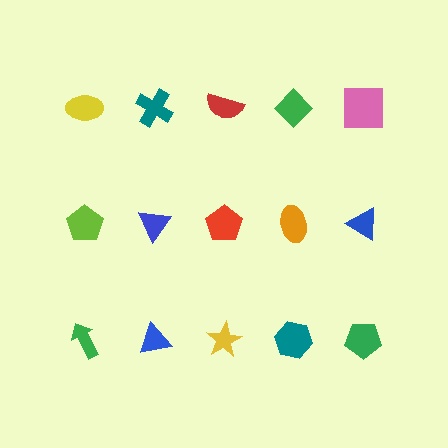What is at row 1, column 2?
A teal cross.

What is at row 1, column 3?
A red semicircle.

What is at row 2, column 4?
An orange ellipse.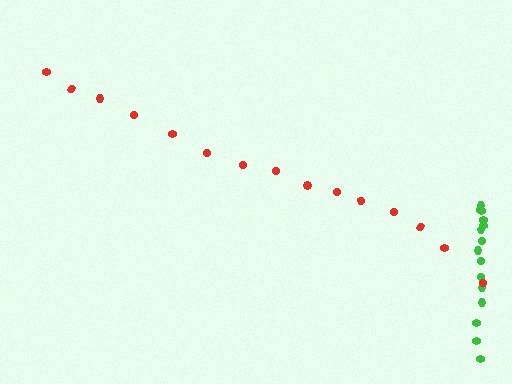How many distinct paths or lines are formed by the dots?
There are 2 distinct paths.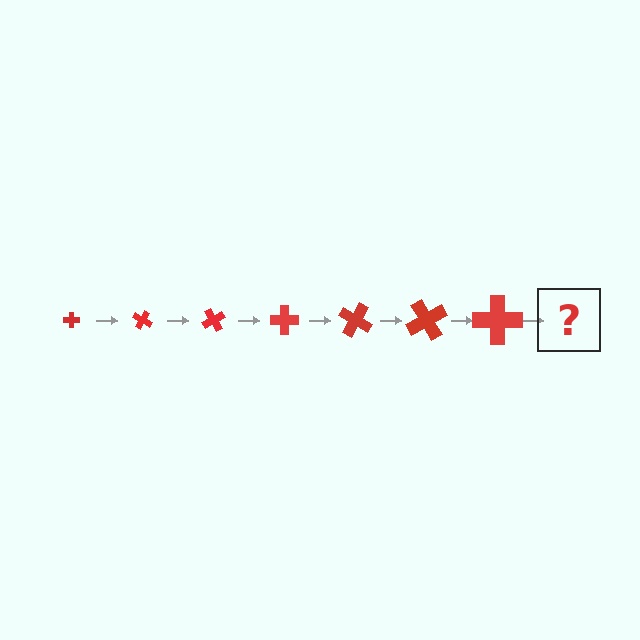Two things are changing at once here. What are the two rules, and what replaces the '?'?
The two rules are that the cross grows larger each step and it rotates 30 degrees each step. The '?' should be a cross, larger than the previous one and rotated 210 degrees from the start.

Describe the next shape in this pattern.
It should be a cross, larger than the previous one and rotated 210 degrees from the start.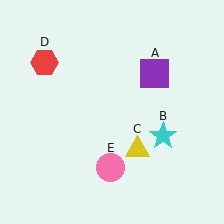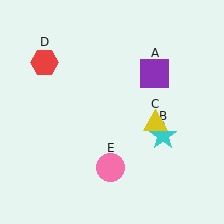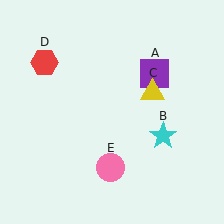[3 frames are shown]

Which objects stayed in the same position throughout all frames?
Purple square (object A) and cyan star (object B) and red hexagon (object D) and pink circle (object E) remained stationary.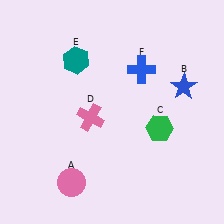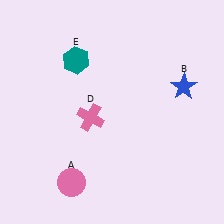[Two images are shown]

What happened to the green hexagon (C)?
The green hexagon (C) was removed in Image 2. It was in the bottom-right area of Image 1.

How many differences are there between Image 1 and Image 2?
There are 2 differences between the two images.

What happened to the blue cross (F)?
The blue cross (F) was removed in Image 2. It was in the top-right area of Image 1.